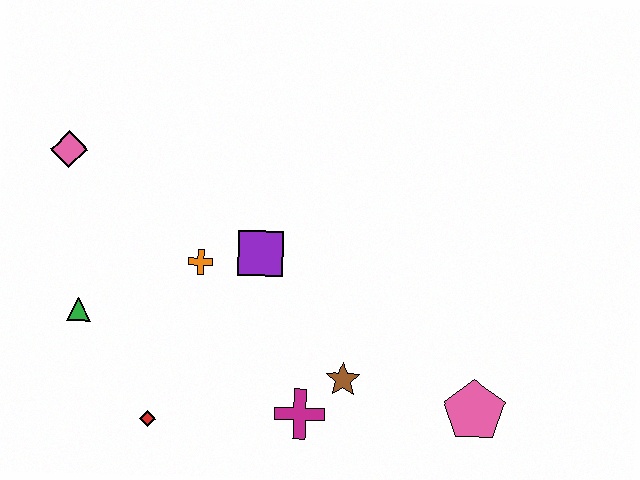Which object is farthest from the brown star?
The pink diamond is farthest from the brown star.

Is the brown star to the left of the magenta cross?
No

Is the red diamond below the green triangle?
Yes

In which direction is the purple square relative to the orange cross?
The purple square is to the right of the orange cross.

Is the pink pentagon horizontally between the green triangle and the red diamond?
No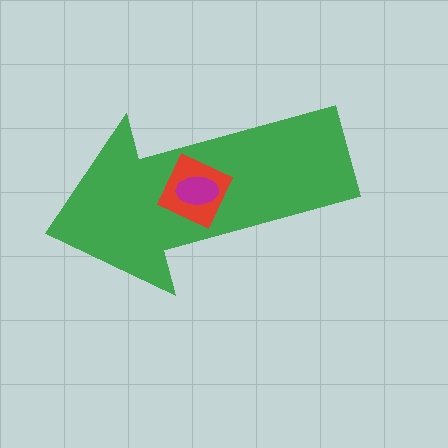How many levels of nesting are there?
3.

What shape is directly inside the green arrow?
The red square.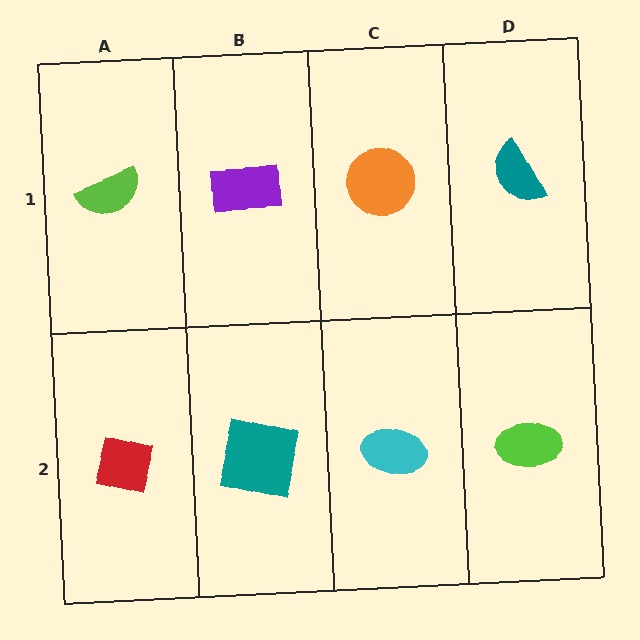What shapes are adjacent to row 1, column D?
A lime ellipse (row 2, column D), an orange circle (row 1, column C).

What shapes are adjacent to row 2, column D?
A teal semicircle (row 1, column D), a cyan ellipse (row 2, column C).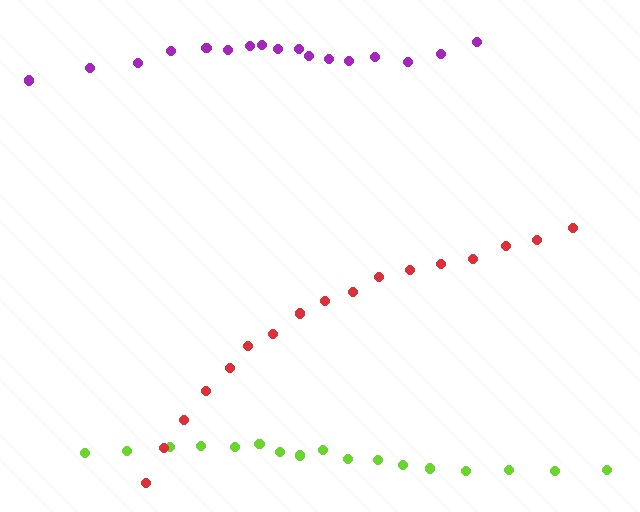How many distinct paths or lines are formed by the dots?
There are 3 distinct paths.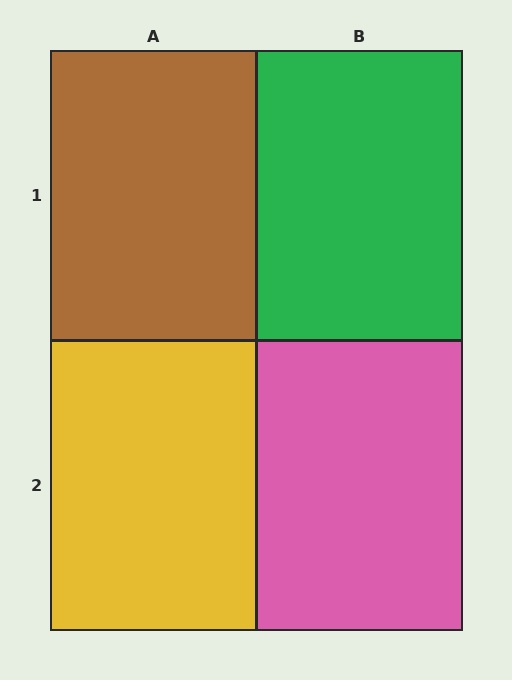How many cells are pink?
1 cell is pink.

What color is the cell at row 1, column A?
Brown.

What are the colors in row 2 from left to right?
Yellow, pink.